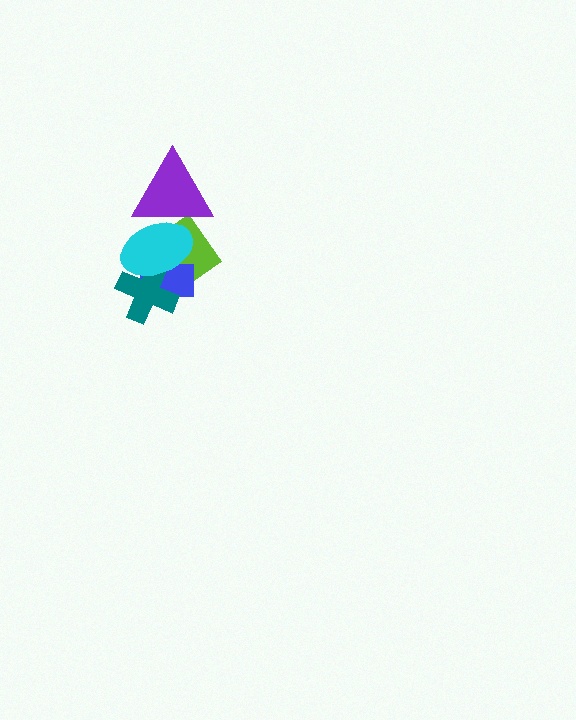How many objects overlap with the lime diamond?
4 objects overlap with the lime diamond.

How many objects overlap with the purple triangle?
2 objects overlap with the purple triangle.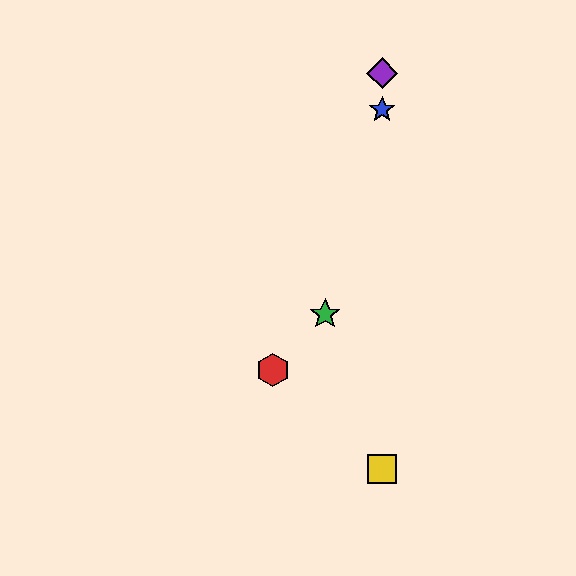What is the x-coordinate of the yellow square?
The yellow square is at x≈382.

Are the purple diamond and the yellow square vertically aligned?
Yes, both are at x≈382.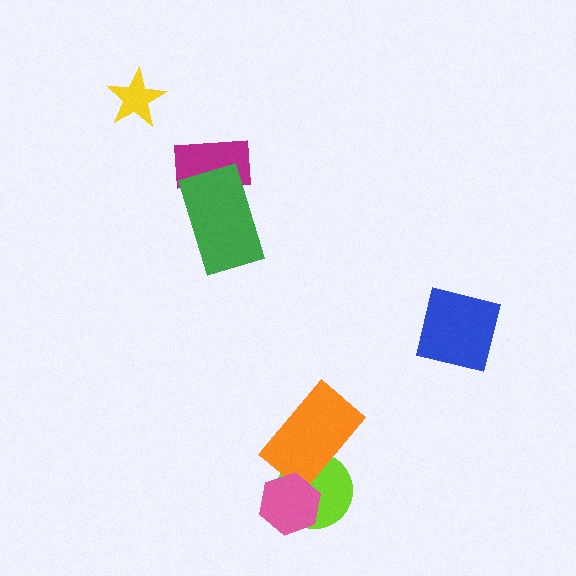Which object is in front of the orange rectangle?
The pink hexagon is in front of the orange rectangle.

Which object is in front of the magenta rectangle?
The green rectangle is in front of the magenta rectangle.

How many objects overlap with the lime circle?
2 objects overlap with the lime circle.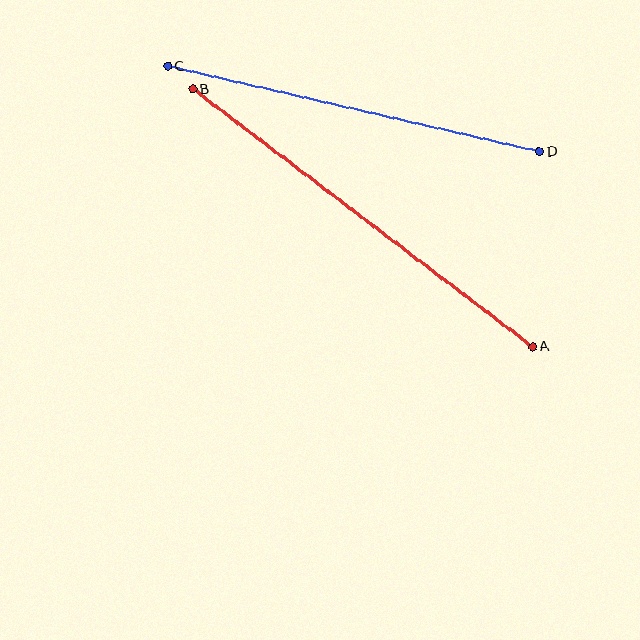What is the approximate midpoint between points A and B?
The midpoint is at approximately (363, 218) pixels.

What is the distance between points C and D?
The distance is approximately 382 pixels.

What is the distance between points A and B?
The distance is approximately 426 pixels.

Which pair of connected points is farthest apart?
Points A and B are farthest apart.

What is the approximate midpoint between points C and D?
The midpoint is at approximately (354, 109) pixels.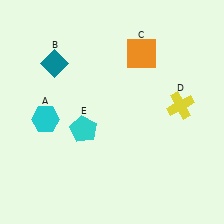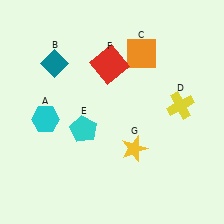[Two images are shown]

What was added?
A red square (F), a yellow star (G) were added in Image 2.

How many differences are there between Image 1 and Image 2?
There are 2 differences between the two images.